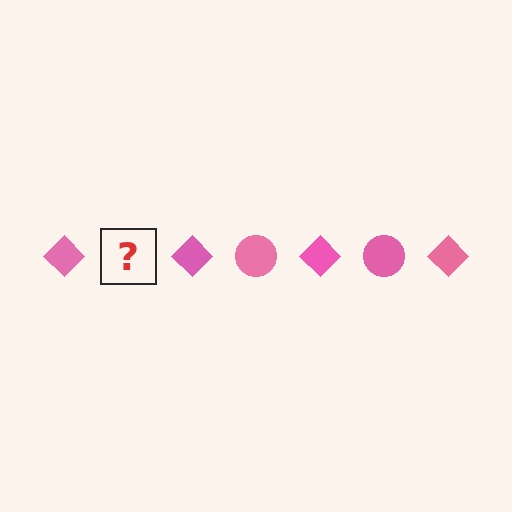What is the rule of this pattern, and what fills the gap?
The rule is that the pattern cycles through diamond, circle shapes in pink. The gap should be filled with a pink circle.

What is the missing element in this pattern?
The missing element is a pink circle.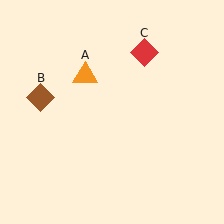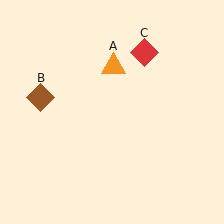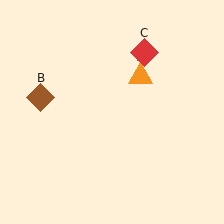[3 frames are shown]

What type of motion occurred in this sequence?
The orange triangle (object A) rotated clockwise around the center of the scene.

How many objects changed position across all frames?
1 object changed position: orange triangle (object A).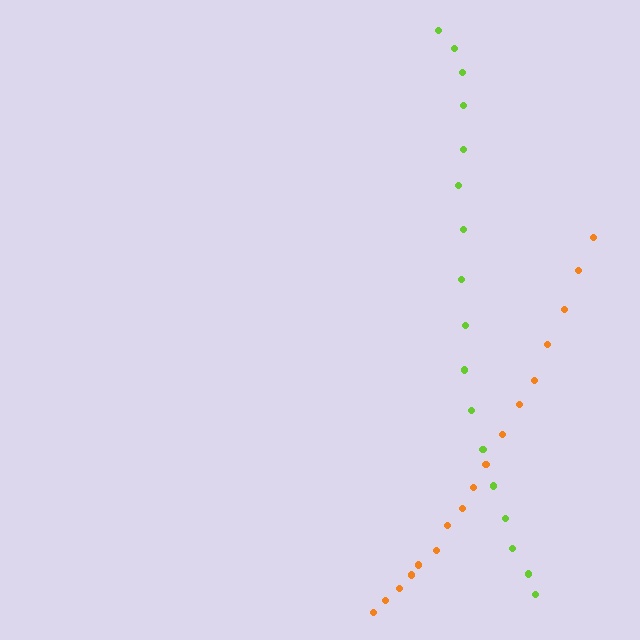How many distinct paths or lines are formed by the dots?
There are 2 distinct paths.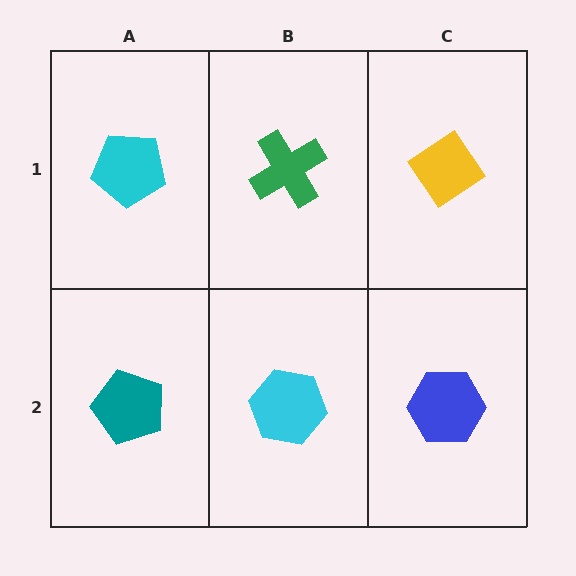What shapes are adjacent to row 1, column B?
A cyan hexagon (row 2, column B), a cyan pentagon (row 1, column A), a yellow diamond (row 1, column C).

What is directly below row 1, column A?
A teal pentagon.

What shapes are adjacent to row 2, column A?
A cyan pentagon (row 1, column A), a cyan hexagon (row 2, column B).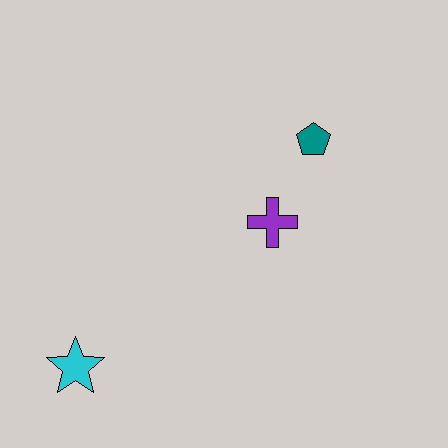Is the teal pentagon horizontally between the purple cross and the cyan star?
No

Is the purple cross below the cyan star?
No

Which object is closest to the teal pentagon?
The purple cross is closest to the teal pentagon.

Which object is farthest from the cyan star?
The teal pentagon is farthest from the cyan star.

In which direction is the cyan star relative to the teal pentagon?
The cyan star is to the left of the teal pentagon.